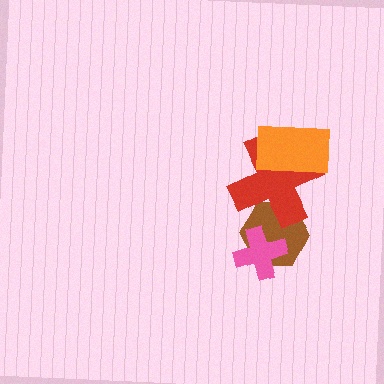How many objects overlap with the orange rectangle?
1 object overlaps with the orange rectangle.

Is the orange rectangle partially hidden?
No, no other shape covers it.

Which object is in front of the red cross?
The orange rectangle is in front of the red cross.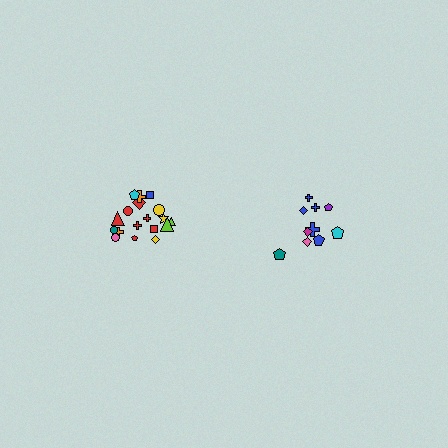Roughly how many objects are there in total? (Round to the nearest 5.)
Roughly 30 objects in total.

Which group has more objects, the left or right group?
The left group.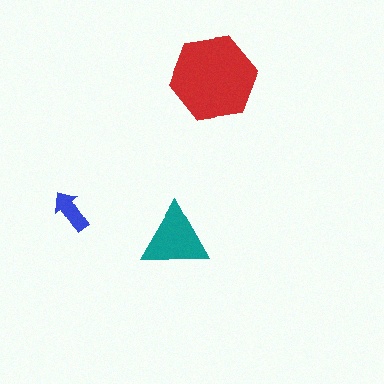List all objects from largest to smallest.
The red hexagon, the teal triangle, the blue arrow.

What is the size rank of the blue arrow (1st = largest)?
3rd.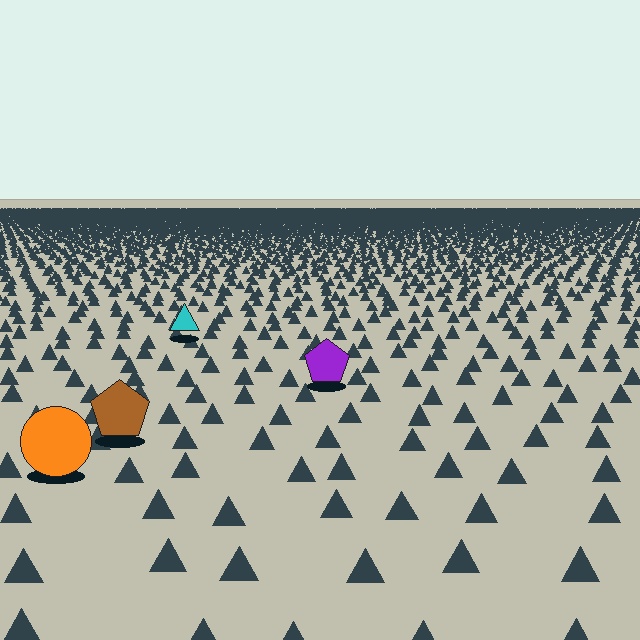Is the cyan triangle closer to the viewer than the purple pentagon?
No. The purple pentagon is closer — you can tell from the texture gradient: the ground texture is coarser near it.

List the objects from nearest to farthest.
From nearest to farthest: the orange circle, the brown pentagon, the purple pentagon, the cyan triangle.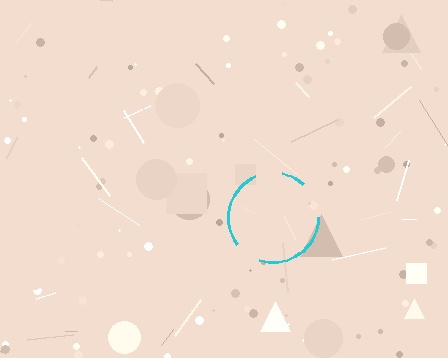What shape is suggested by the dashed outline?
The dashed outline suggests a circle.